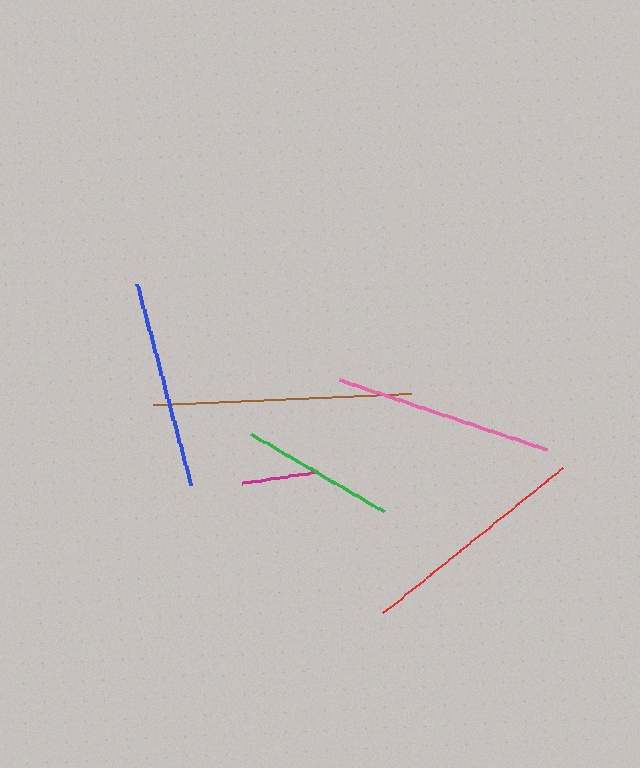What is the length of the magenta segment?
The magenta segment is approximately 75 pixels long.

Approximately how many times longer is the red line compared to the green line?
The red line is approximately 1.5 times the length of the green line.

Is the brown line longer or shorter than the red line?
The brown line is longer than the red line.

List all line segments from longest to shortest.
From longest to shortest: brown, red, pink, blue, green, magenta.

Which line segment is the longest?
The brown line is the longest at approximately 258 pixels.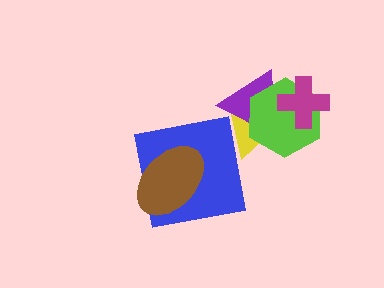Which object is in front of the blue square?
The brown ellipse is in front of the blue square.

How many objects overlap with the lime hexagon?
3 objects overlap with the lime hexagon.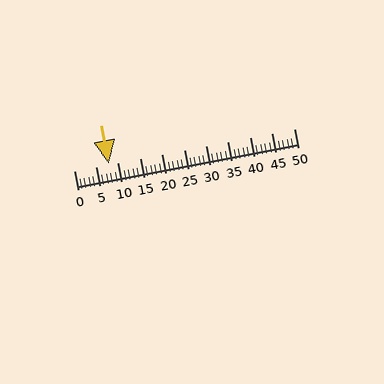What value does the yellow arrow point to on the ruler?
The yellow arrow points to approximately 8.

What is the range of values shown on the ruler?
The ruler shows values from 0 to 50.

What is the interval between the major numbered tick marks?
The major tick marks are spaced 5 units apart.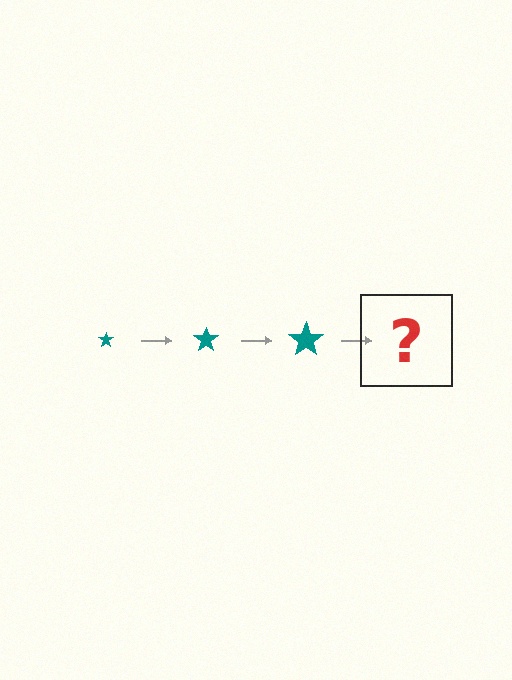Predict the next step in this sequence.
The next step is a teal star, larger than the previous one.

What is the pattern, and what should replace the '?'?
The pattern is that the star gets progressively larger each step. The '?' should be a teal star, larger than the previous one.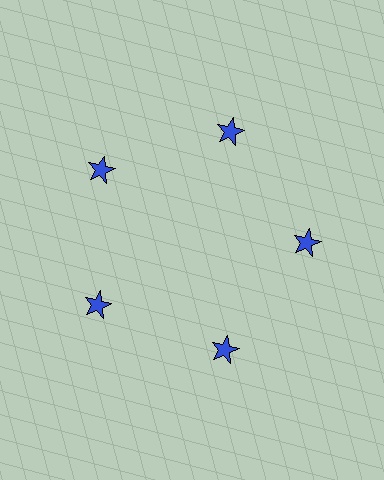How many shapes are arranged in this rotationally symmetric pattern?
There are 5 shapes, arranged in 5 groups of 1.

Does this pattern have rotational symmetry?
Yes, this pattern has 5-fold rotational symmetry. It looks the same after rotating 72 degrees around the center.